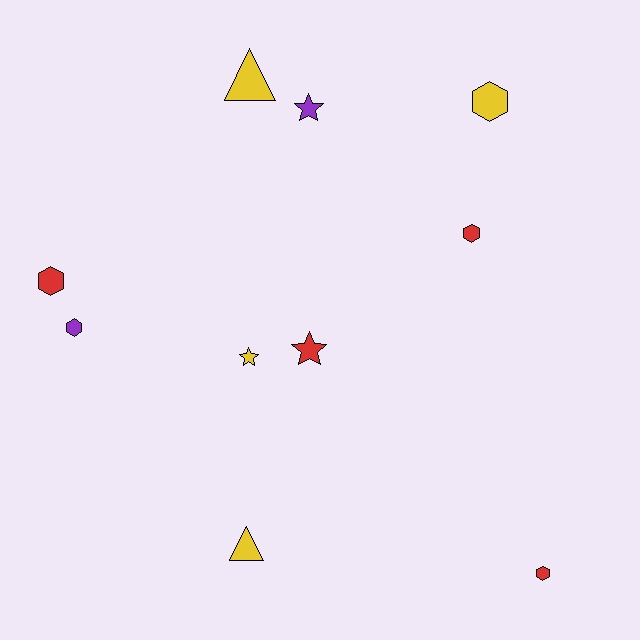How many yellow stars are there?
There is 1 yellow star.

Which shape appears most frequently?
Hexagon, with 5 objects.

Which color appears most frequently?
Yellow, with 4 objects.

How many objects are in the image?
There are 10 objects.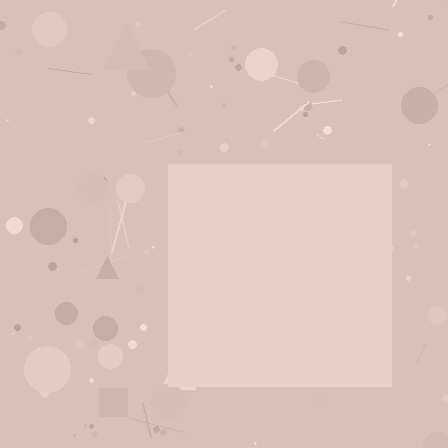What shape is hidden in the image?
A square is hidden in the image.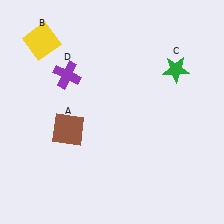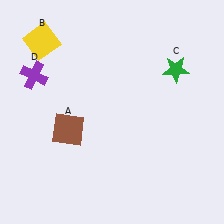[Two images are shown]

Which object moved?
The purple cross (D) moved left.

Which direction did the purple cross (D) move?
The purple cross (D) moved left.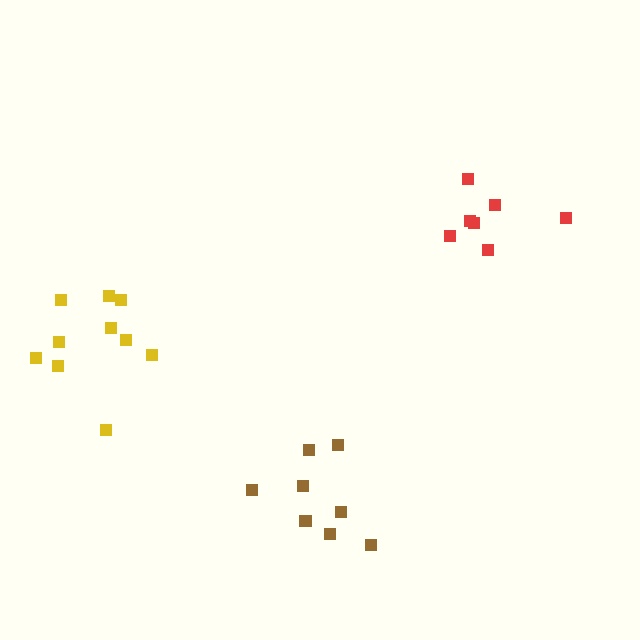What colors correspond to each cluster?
The clusters are colored: red, yellow, brown.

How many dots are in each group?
Group 1: 7 dots, Group 2: 10 dots, Group 3: 8 dots (25 total).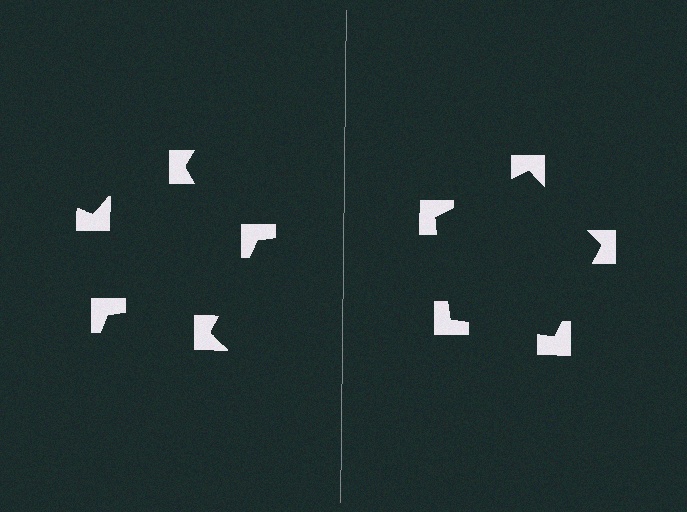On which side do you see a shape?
An illusory pentagon appears on the right side. On the left side the wedge cuts are rotated, so no coherent shape forms.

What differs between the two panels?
The notched squares are positioned identically on both sides; only the wedge orientations differ. On the right they align to a pentagon; on the left they are misaligned.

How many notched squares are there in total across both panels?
10 — 5 on each side.